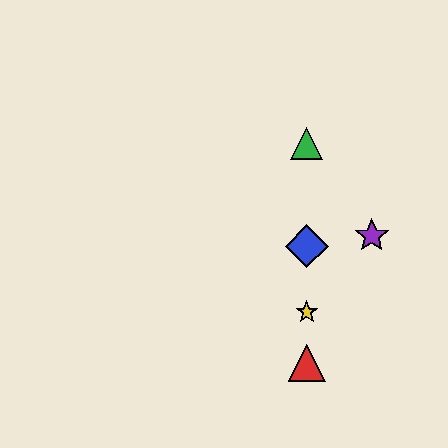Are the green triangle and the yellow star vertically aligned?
Yes, both are at x≈307.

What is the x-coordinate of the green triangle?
The green triangle is at x≈307.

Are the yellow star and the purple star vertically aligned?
No, the yellow star is at x≈307 and the purple star is at x≈372.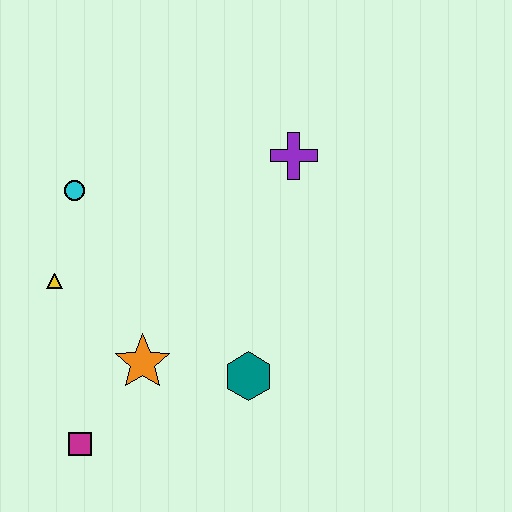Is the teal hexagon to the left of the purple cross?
Yes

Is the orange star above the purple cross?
No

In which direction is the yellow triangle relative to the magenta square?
The yellow triangle is above the magenta square.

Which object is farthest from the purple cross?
The magenta square is farthest from the purple cross.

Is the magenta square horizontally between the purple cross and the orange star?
No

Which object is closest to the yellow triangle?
The cyan circle is closest to the yellow triangle.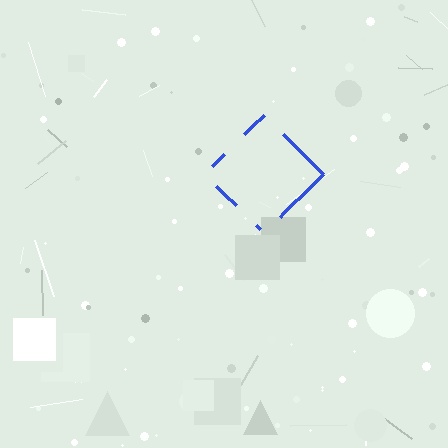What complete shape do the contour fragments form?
The contour fragments form a diamond.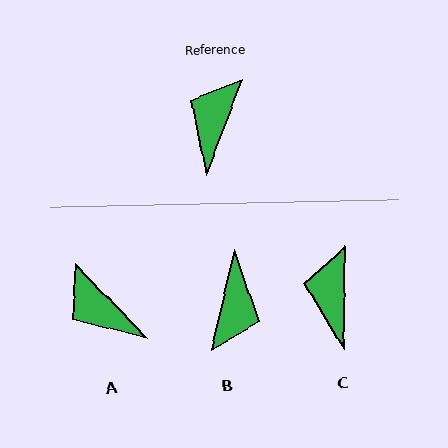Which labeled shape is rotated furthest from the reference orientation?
B, about 172 degrees away.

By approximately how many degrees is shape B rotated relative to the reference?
Approximately 172 degrees clockwise.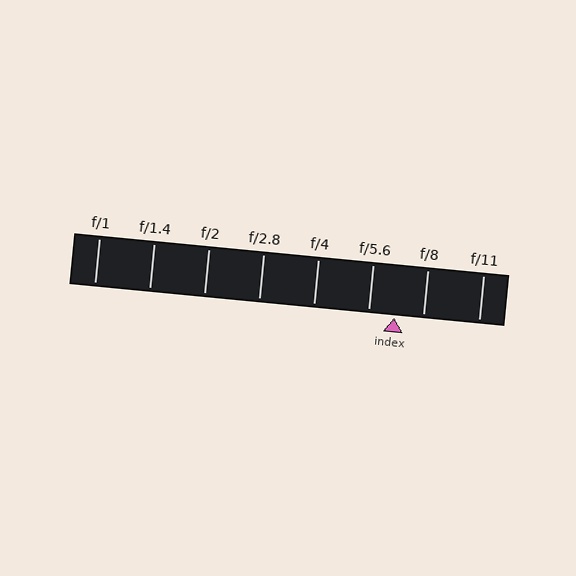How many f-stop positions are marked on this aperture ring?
There are 8 f-stop positions marked.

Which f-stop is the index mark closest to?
The index mark is closest to f/5.6.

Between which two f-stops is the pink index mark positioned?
The index mark is between f/5.6 and f/8.